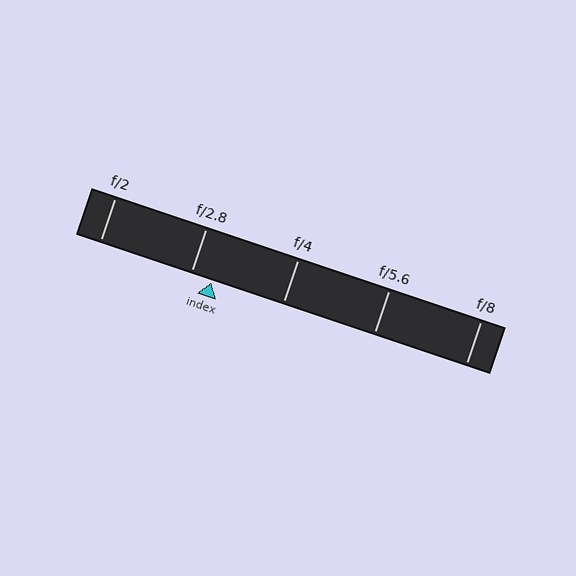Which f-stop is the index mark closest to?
The index mark is closest to f/2.8.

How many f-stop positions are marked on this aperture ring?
There are 5 f-stop positions marked.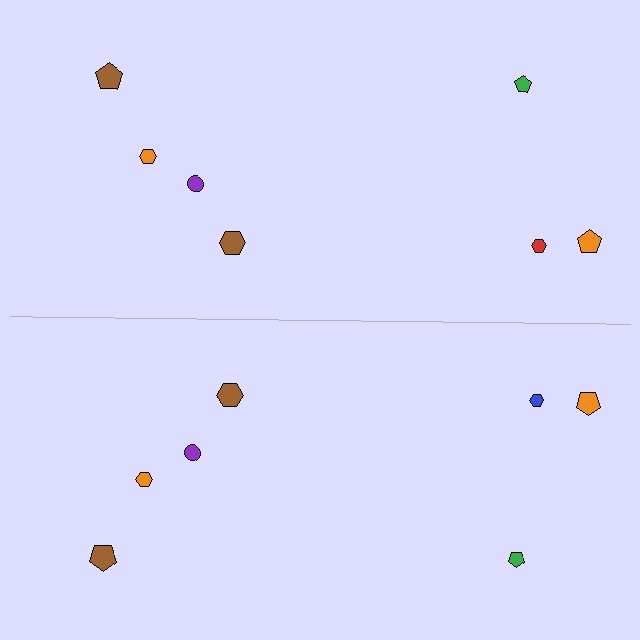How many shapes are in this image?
There are 14 shapes in this image.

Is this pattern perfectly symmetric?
No, the pattern is not perfectly symmetric. The blue hexagon on the bottom side breaks the symmetry — its mirror counterpart is red.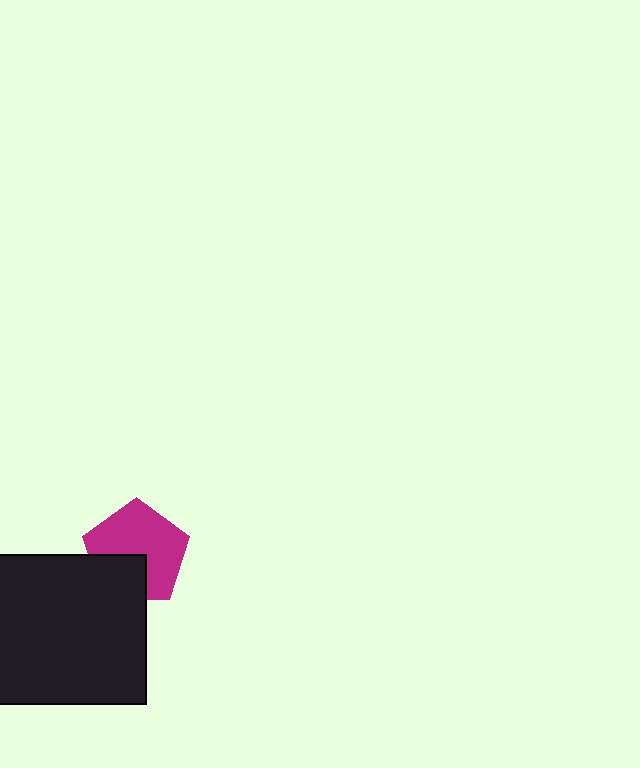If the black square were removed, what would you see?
You would see the complete magenta pentagon.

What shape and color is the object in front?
The object in front is a black square.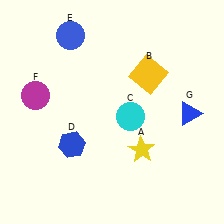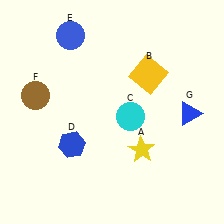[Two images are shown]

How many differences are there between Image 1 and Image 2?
There is 1 difference between the two images.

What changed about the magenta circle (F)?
In Image 1, F is magenta. In Image 2, it changed to brown.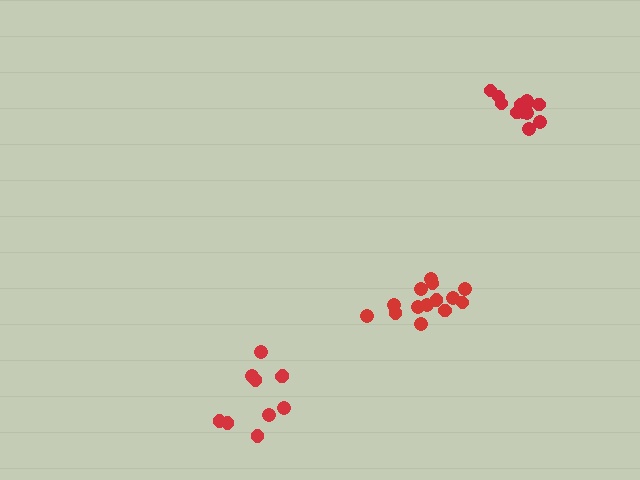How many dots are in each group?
Group 1: 10 dots, Group 2: 13 dots, Group 3: 14 dots (37 total).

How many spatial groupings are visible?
There are 3 spatial groupings.